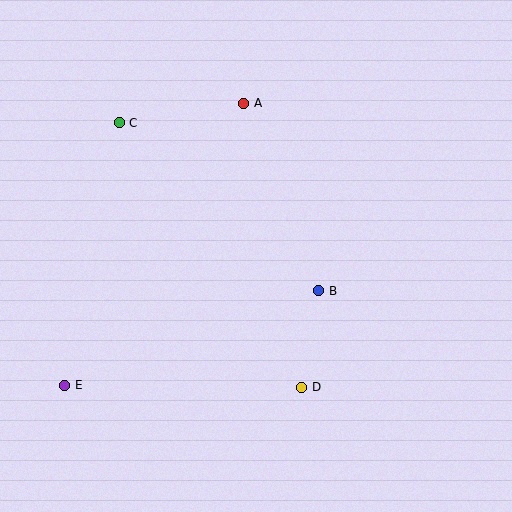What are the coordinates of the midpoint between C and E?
The midpoint between C and E is at (92, 254).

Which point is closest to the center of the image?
Point B at (319, 291) is closest to the center.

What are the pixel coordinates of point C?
Point C is at (119, 123).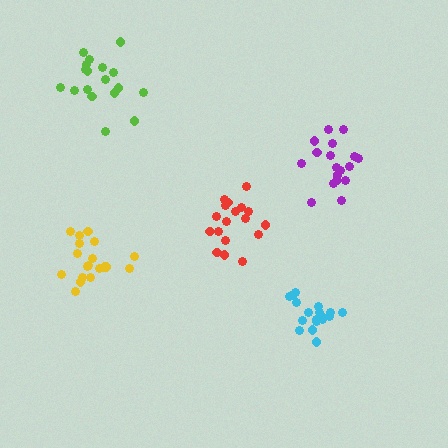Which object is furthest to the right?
The purple cluster is rightmost.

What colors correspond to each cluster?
The clusters are colored: purple, red, lime, yellow, cyan.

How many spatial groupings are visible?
There are 5 spatial groupings.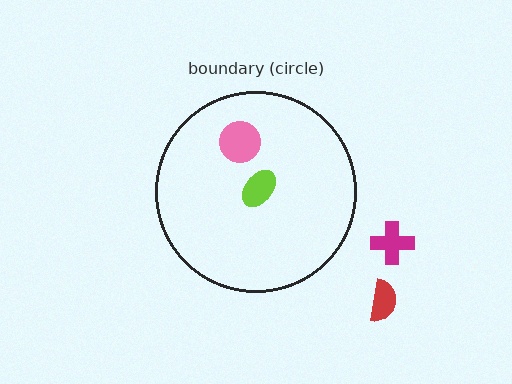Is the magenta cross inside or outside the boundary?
Outside.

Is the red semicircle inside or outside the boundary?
Outside.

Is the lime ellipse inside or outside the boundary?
Inside.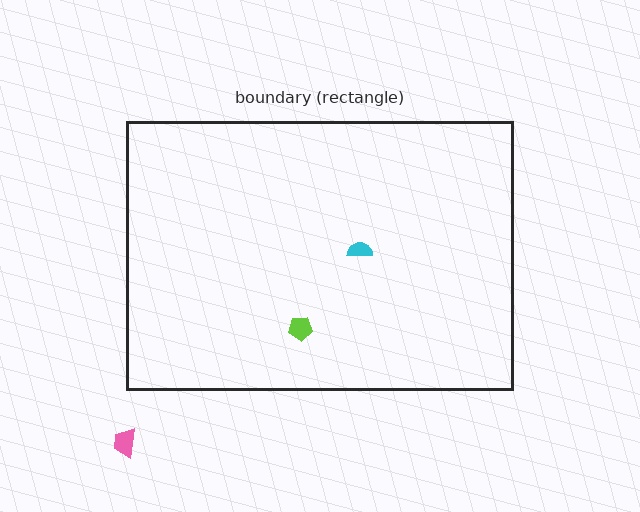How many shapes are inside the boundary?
2 inside, 1 outside.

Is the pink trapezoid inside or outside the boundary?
Outside.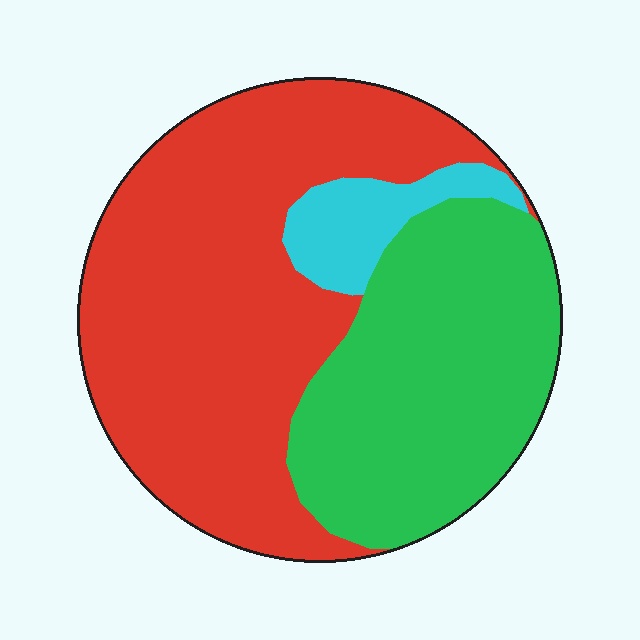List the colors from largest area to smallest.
From largest to smallest: red, green, cyan.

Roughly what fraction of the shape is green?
Green covers about 35% of the shape.